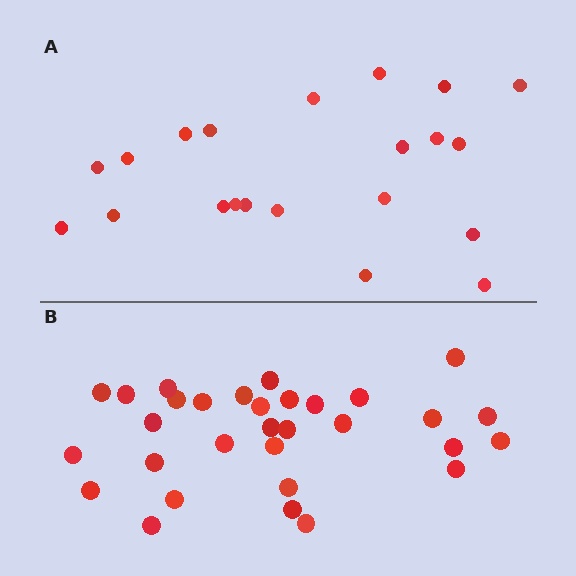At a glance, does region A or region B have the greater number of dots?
Region B (the bottom region) has more dots.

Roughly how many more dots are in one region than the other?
Region B has roughly 10 or so more dots than region A.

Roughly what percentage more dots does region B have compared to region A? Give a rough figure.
About 50% more.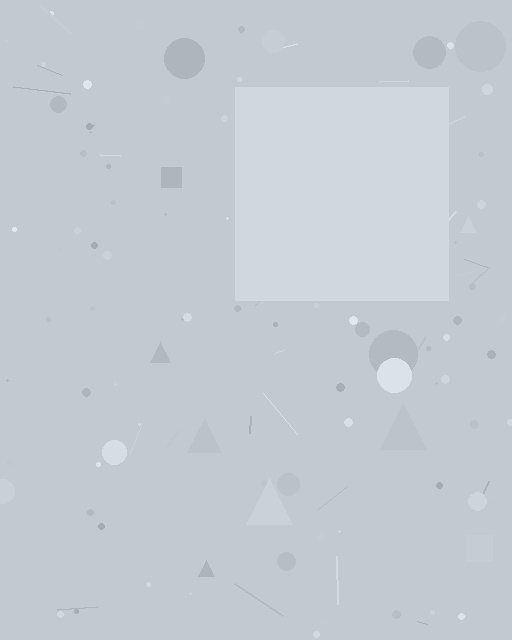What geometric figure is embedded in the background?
A square is embedded in the background.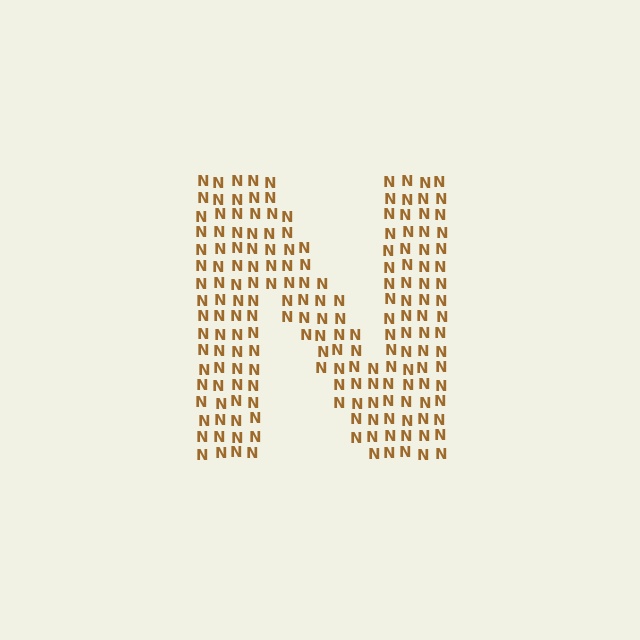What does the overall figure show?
The overall figure shows the letter N.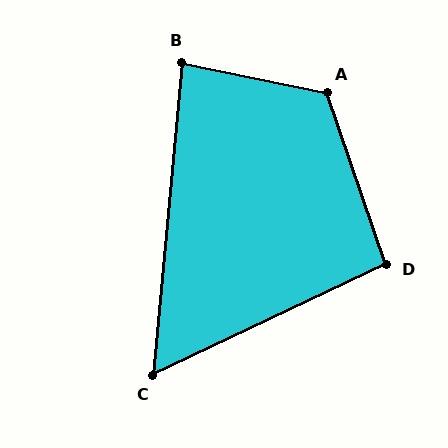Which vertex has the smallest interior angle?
C, at approximately 59 degrees.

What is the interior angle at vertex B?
Approximately 84 degrees (acute).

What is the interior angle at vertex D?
Approximately 96 degrees (obtuse).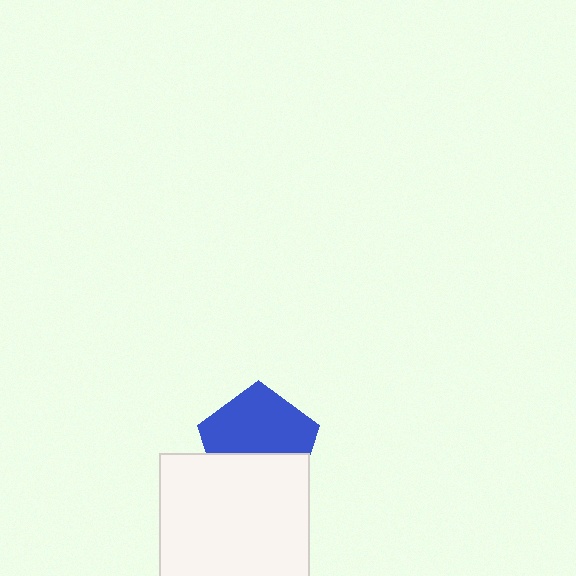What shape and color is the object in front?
The object in front is a white square.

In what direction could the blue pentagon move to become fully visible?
The blue pentagon could move up. That would shift it out from behind the white square entirely.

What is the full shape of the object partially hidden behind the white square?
The partially hidden object is a blue pentagon.